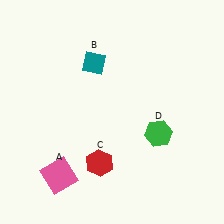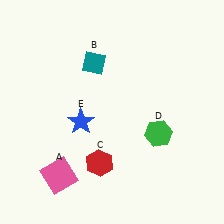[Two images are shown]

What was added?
A blue star (E) was added in Image 2.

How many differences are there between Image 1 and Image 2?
There is 1 difference between the two images.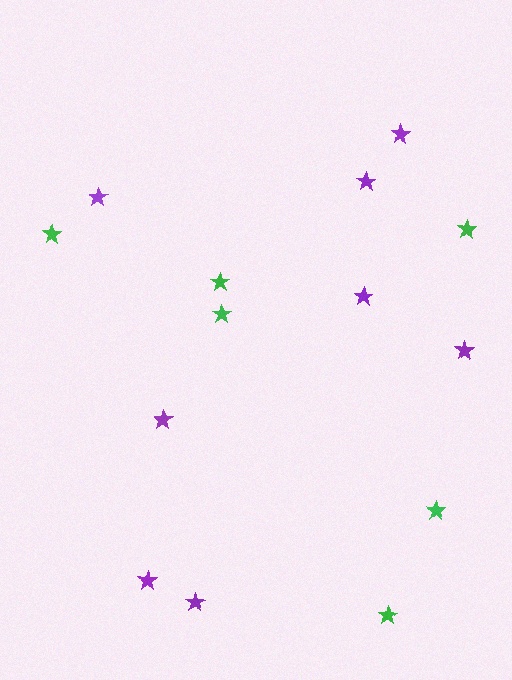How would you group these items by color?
There are 2 groups: one group of green stars (6) and one group of purple stars (8).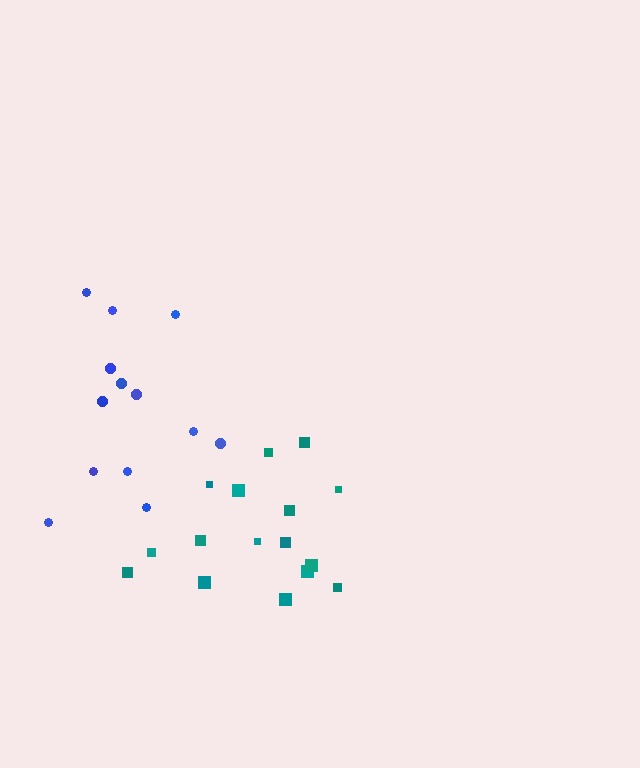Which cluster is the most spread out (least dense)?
Blue.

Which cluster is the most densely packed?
Teal.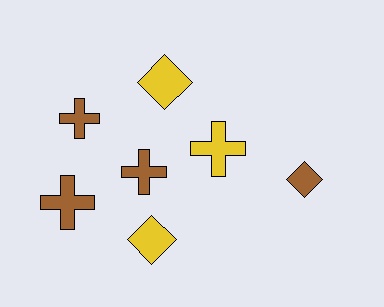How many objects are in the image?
There are 7 objects.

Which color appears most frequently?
Brown, with 4 objects.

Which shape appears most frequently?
Cross, with 4 objects.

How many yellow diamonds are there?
There are 2 yellow diamonds.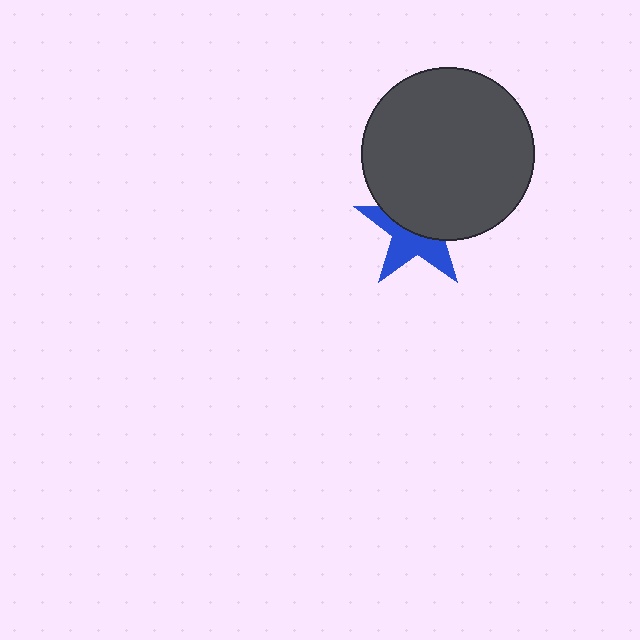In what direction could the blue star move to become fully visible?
The blue star could move down. That would shift it out from behind the dark gray circle entirely.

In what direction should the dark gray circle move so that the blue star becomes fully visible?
The dark gray circle should move up. That is the shortest direction to clear the overlap and leave the blue star fully visible.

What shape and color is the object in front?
The object in front is a dark gray circle.